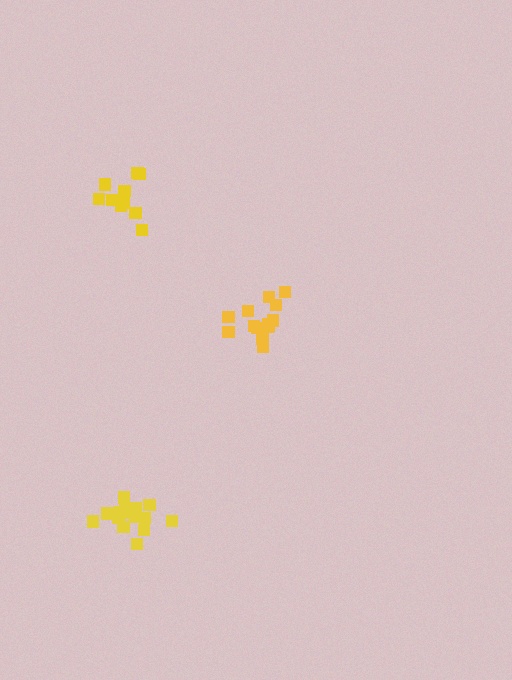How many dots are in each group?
Group 1: 15 dots, Group 2: 14 dots, Group 3: 10 dots (39 total).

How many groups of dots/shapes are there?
There are 3 groups.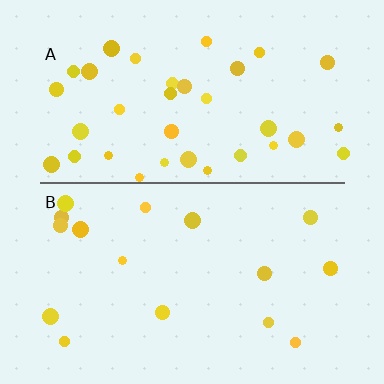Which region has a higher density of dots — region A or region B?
A (the top).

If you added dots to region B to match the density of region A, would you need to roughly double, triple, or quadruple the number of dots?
Approximately double.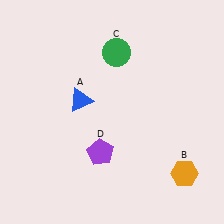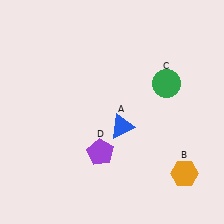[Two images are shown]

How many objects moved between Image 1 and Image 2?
2 objects moved between the two images.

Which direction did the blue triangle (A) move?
The blue triangle (A) moved right.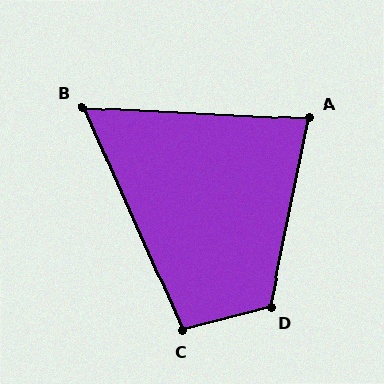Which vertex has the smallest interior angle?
B, at approximately 63 degrees.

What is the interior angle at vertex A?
Approximately 81 degrees (acute).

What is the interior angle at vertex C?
Approximately 99 degrees (obtuse).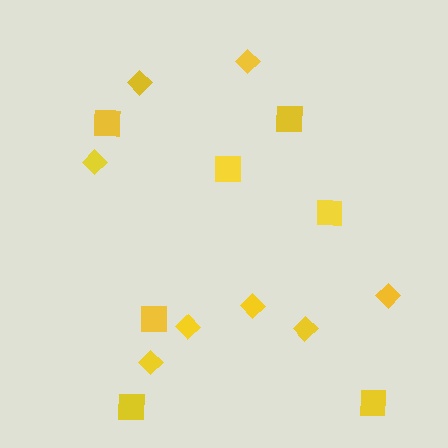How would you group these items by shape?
There are 2 groups: one group of squares (7) and one group of diamonds (8).